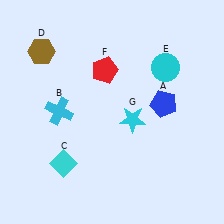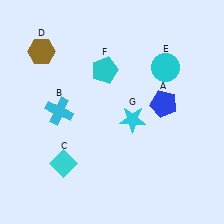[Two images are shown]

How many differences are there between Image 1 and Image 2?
There is 1 difference between the two images.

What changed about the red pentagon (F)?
In Image 1, F is red. In Image 2, it changed to cyan.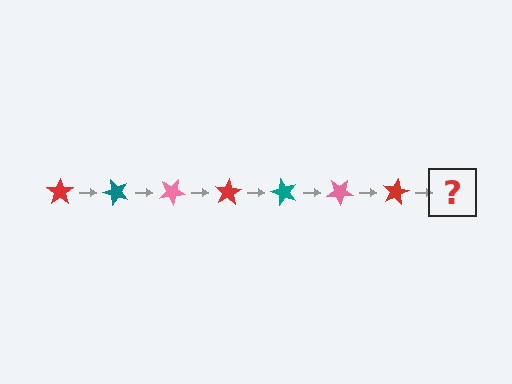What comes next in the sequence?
The next element should be a teal star, rotated 350 degrees from the start.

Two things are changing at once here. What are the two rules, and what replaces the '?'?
The two rules are that it rotates 50 degrees each step and the color cycles through red, teal, and pink. The '?' should be a teal star, rotated 350 degrees from the start.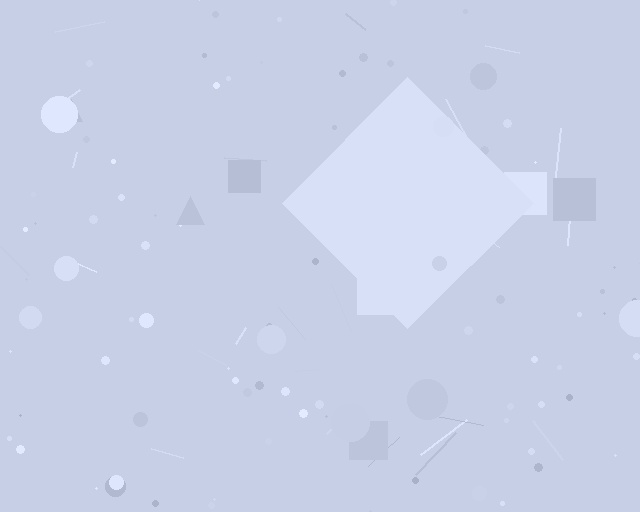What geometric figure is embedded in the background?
A diamond is embedded in the background.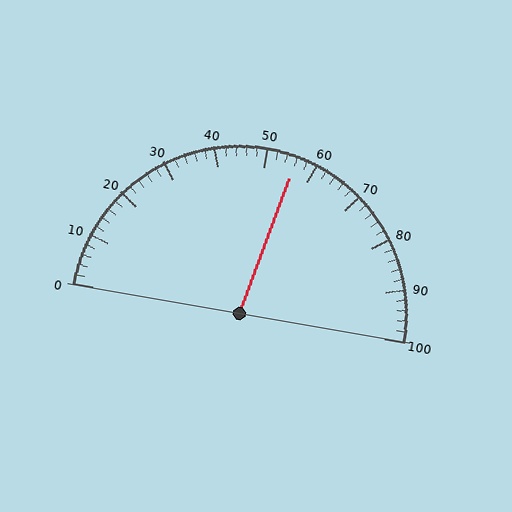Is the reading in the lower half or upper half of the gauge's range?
The reading is in the upper half of the range (0 to 100).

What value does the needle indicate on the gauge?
The needle indicates approximately 56.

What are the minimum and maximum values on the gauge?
The gauge ranges from 0 to 100.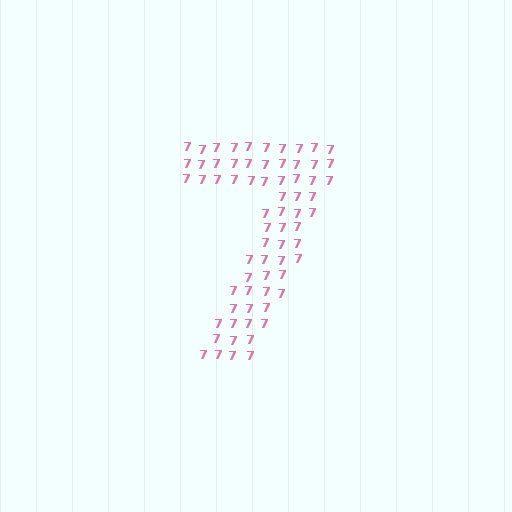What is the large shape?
The large shape is the digit 7.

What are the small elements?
The small elements are digit 7's.